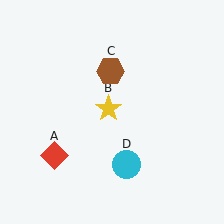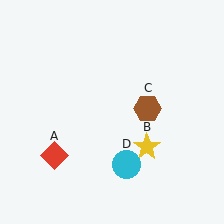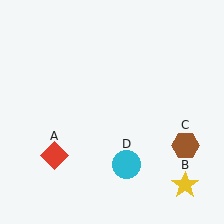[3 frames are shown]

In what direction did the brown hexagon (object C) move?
The brown hexagon (object C) moved down and to the right.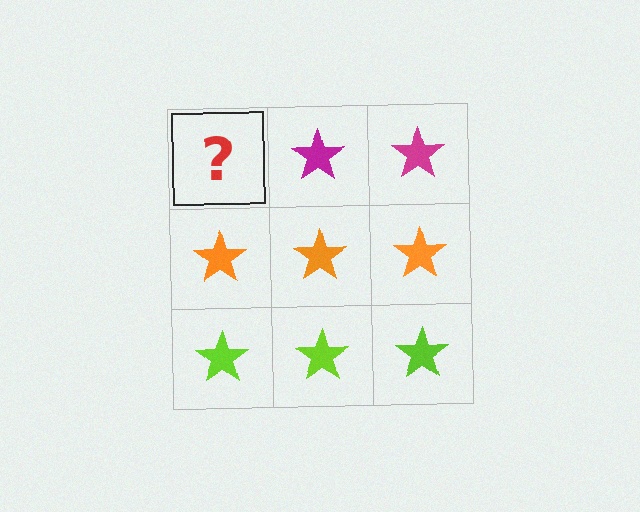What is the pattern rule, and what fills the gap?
The rule is that each row has a consistent color. The gap should be filled with a magenta star.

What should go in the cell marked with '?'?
The missing cell should contain a magenta star.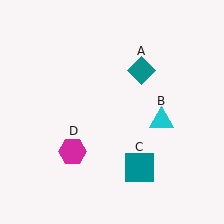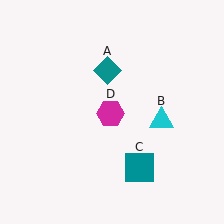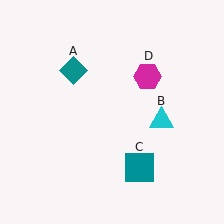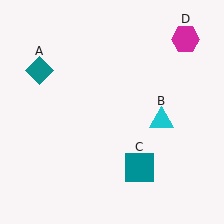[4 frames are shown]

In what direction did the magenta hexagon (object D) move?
The magenta hexagon (object D) moved up and to the right.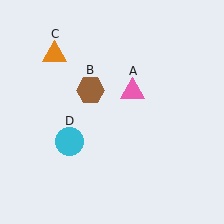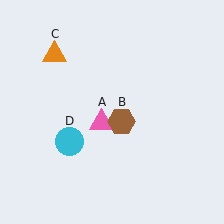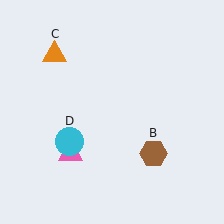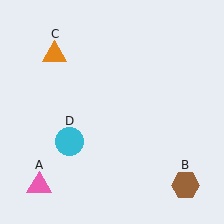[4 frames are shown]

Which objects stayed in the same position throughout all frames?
Orange triangle (object C) and cyan circle (object D) remained stationary.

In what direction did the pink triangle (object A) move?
The pink triangle (object A) moved down and to the left.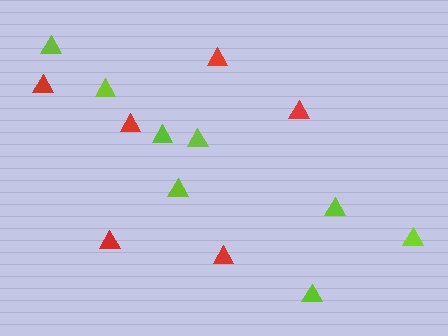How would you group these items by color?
There are 2 groups: one group of red triangles (6) and one group of lime triangles (8).